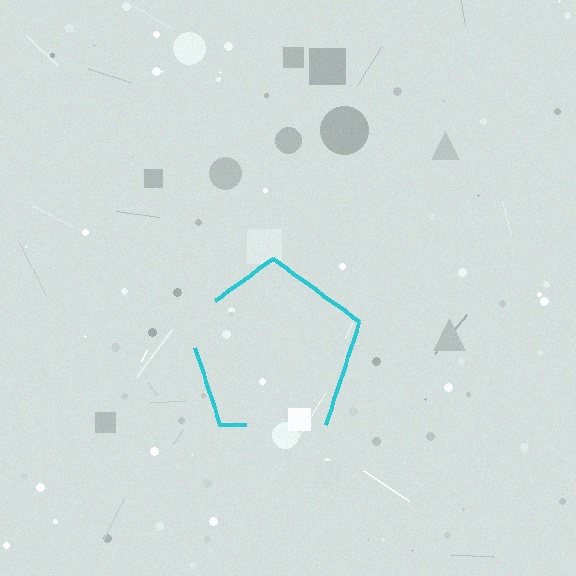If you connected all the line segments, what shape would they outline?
They would outline a pentagon.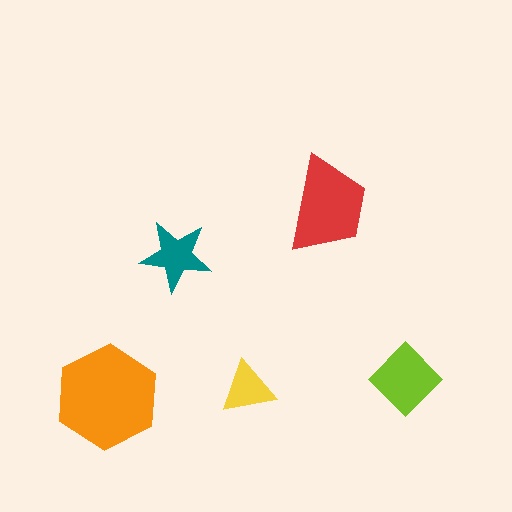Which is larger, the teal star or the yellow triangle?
The teal star.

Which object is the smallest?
The yellow triangle.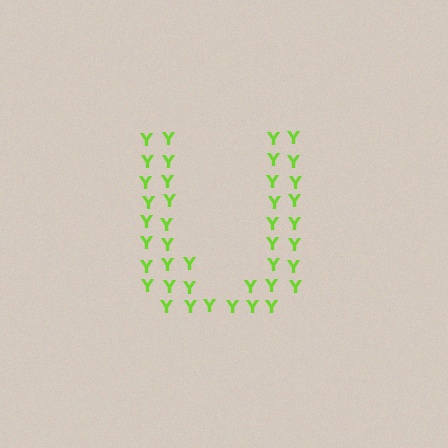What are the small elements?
The small elements are letter Y's.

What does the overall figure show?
The overall figure shows the letter U.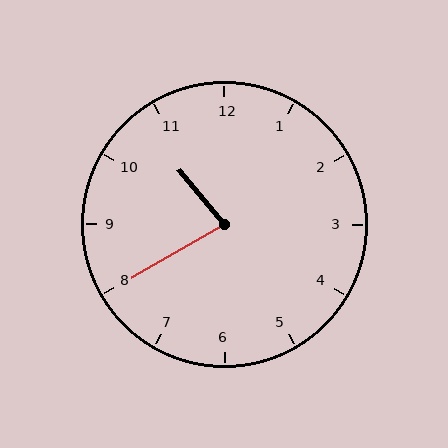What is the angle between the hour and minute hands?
Approximately 80 degrees.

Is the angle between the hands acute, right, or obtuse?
It is acute.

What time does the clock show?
10:40.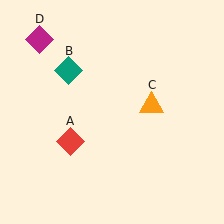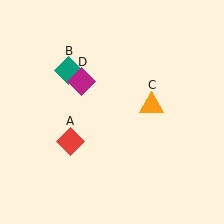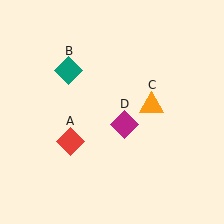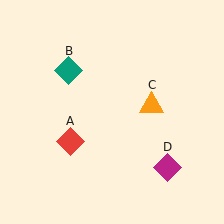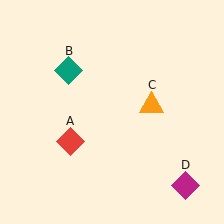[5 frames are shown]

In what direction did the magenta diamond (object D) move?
The magenta diamond (object D) moved down and to the right.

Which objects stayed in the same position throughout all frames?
Red diamond (object A) and teal diamond (object B) and orange triangle (object C) remained stationary.